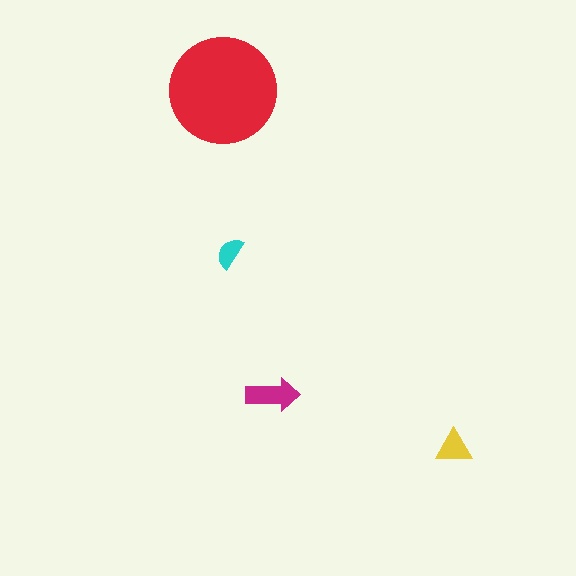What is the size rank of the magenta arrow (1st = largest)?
2nd.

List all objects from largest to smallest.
The red circle, the magenta arrow, the yellow triangle, the cyan semicircle.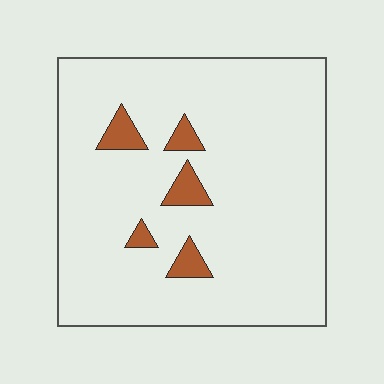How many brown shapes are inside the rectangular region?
5.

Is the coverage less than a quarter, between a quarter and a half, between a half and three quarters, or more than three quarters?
Less than a quarter.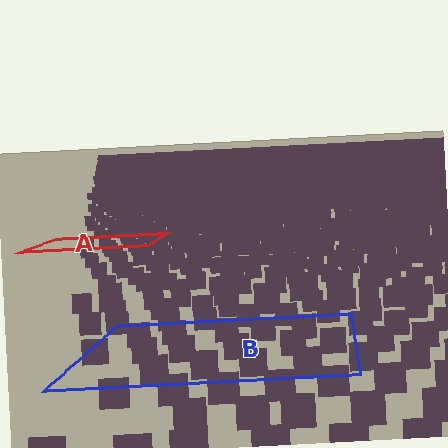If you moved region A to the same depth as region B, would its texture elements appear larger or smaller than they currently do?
They would appear larger. At a closer depth, the same texture elements are projected at a bigger on-screen size.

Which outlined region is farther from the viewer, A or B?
Region A is farther from the viewer — the texture elements inside it appear smaller and more densely packed.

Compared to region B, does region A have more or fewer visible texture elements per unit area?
Region A has more texture elements per unit area — they are packed more densely because it is farther away.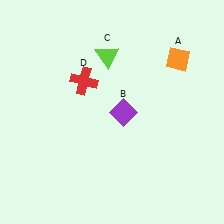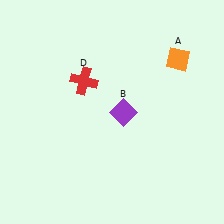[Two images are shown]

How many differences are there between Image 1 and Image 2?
There is 1 difference between the two images.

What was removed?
The lime triangle (C) was removed in Image 2.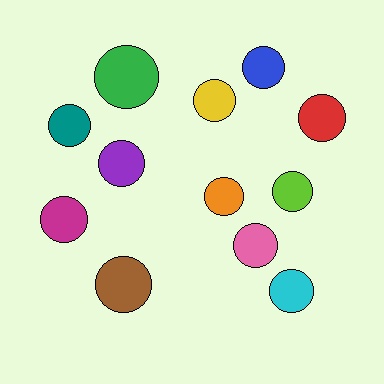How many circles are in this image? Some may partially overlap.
There are 12 circles.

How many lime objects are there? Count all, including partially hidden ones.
There is 1 lime object.